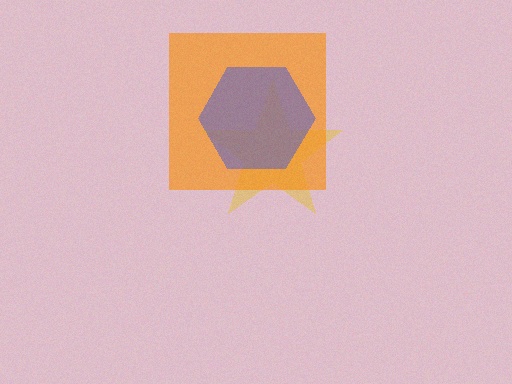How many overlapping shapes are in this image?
There are 3 overlapping shapes in the image.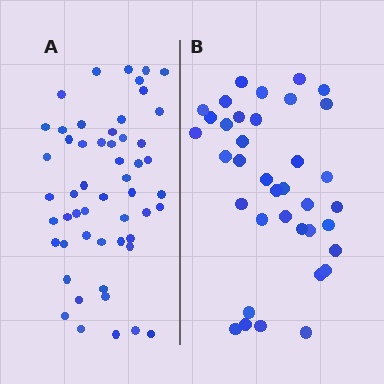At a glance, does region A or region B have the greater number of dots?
Region A (the left region) has more dots.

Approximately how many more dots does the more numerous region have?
Region A has approximately 15 more dots than region B.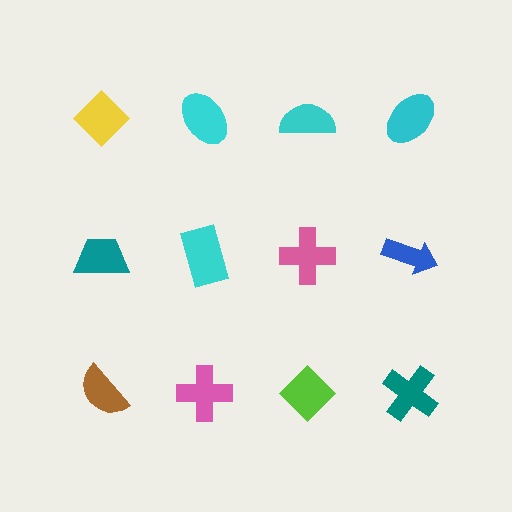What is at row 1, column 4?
A cyan ellipse.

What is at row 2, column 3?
A pink cross.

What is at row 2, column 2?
A cyan rectangle.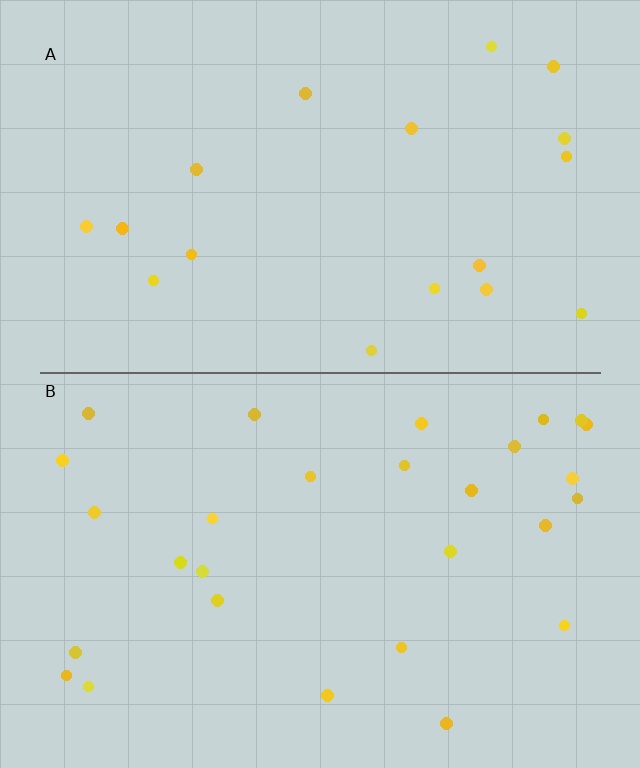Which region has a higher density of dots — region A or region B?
B (the bottom).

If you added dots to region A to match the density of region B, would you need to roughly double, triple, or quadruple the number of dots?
Approximately double.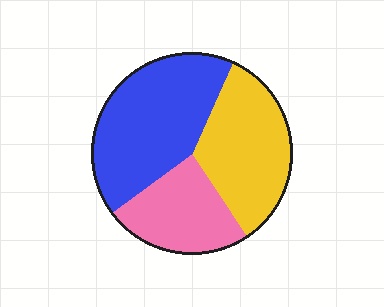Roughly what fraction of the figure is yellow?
Yellow covers around 35% of the figure.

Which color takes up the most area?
Blue, at roughly 40%.